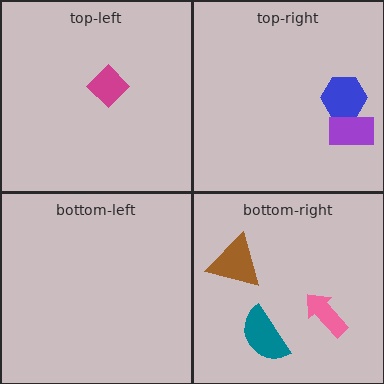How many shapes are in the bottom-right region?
3.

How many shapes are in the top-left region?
1.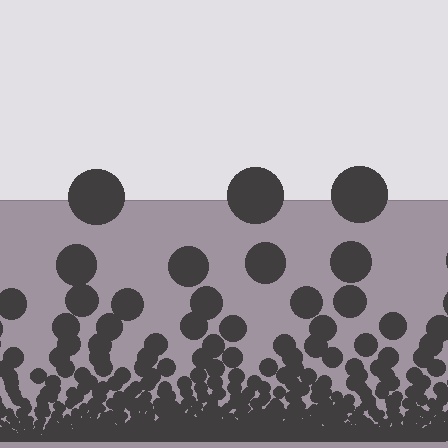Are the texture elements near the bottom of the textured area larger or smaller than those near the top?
Smaller. The gradient is inverted — elements near the bottom are smaller and denser.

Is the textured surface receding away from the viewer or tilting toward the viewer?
The surface appears to tilt toward the viewer. Texture elements get larger and sparser toward the top.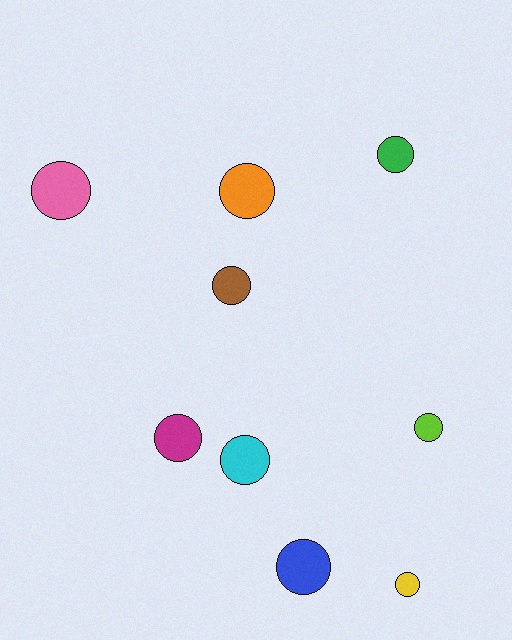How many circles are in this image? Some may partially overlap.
There are 9 circles.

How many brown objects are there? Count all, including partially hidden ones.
There is 1 brown object.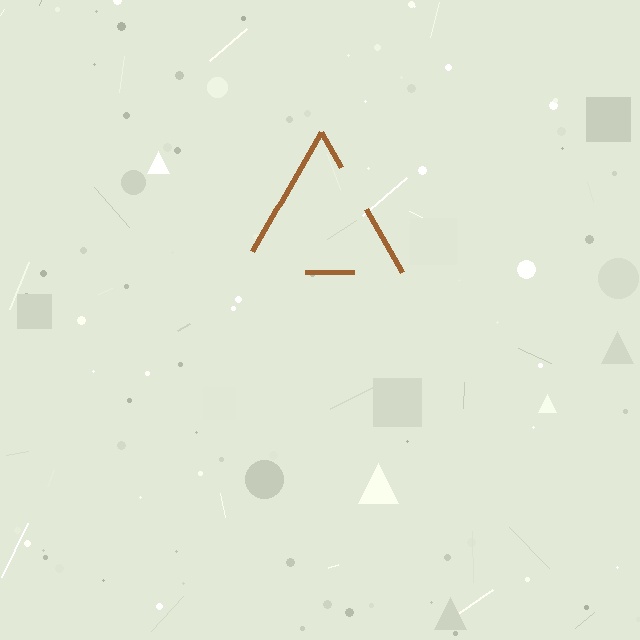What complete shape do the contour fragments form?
The contour fragments form a triangle.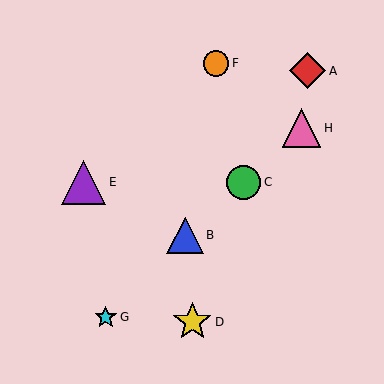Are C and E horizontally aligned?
Yes, both are at y≈182.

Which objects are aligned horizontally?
Objects C, E are aligned horizontally.